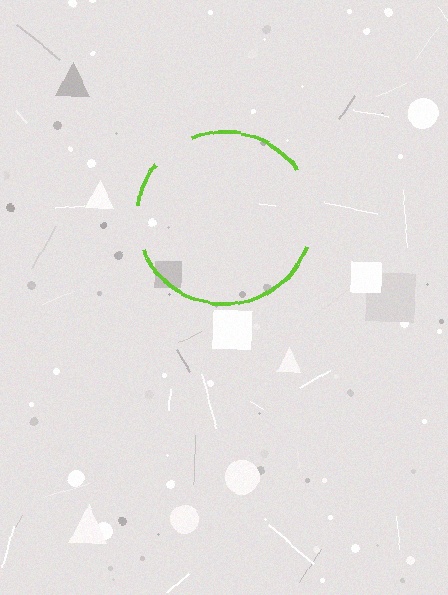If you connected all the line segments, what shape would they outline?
They would outline a circle.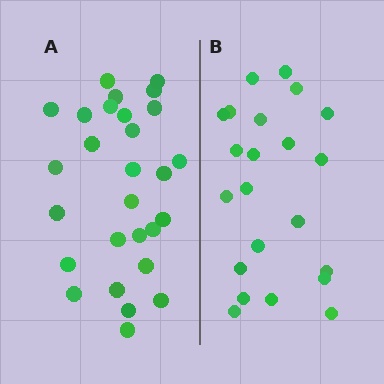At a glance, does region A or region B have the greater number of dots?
Region A (the left region) has more dots.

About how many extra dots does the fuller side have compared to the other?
Region A has about 6 more dots than region B.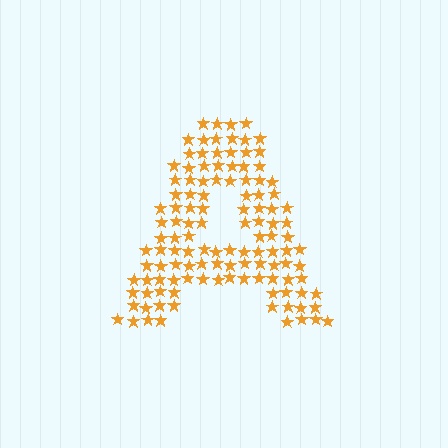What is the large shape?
The large shape is the letter A.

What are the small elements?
The small elements are stars.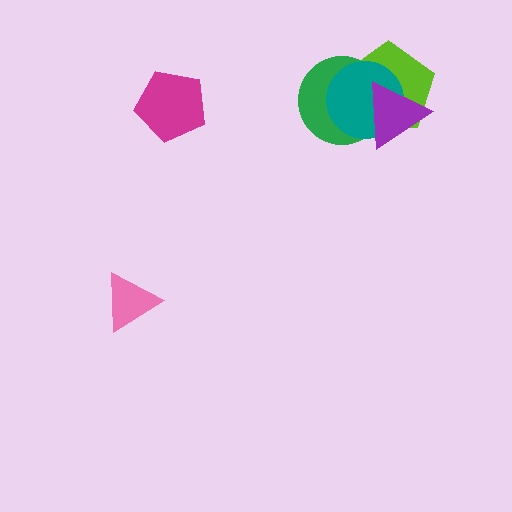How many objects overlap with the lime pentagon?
3 objects overlap with the lime pentagon.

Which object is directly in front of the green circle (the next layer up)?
The lime pentagon is directly in front of the green circle.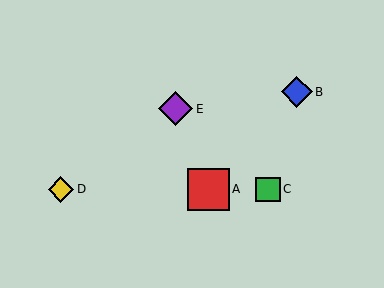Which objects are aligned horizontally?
Objects A, C, D are aligned horizontally.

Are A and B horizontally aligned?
No, A is at y≈189 and B is at y≈92.